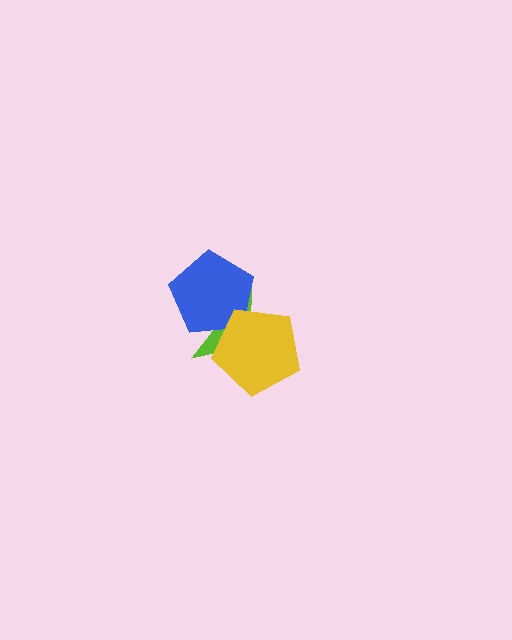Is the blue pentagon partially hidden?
Yes, it is partially covered by another shape.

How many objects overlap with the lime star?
2 objects overlap with the lime star.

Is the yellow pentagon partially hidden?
No, no other shape covers it.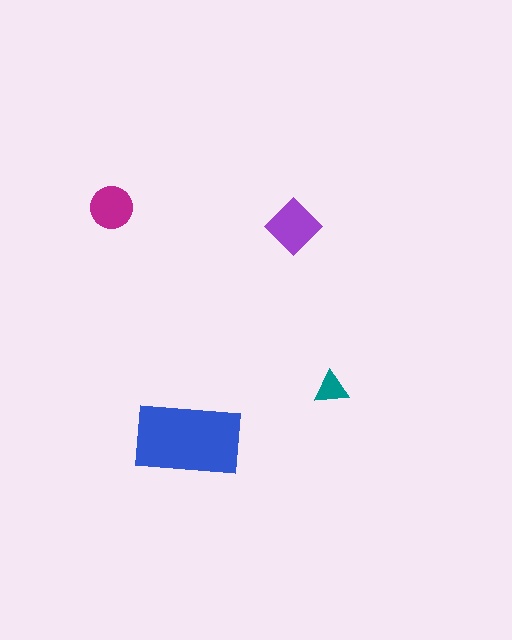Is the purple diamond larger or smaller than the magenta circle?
Larger.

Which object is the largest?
The blue rectangle.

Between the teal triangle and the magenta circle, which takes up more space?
The magenta circle.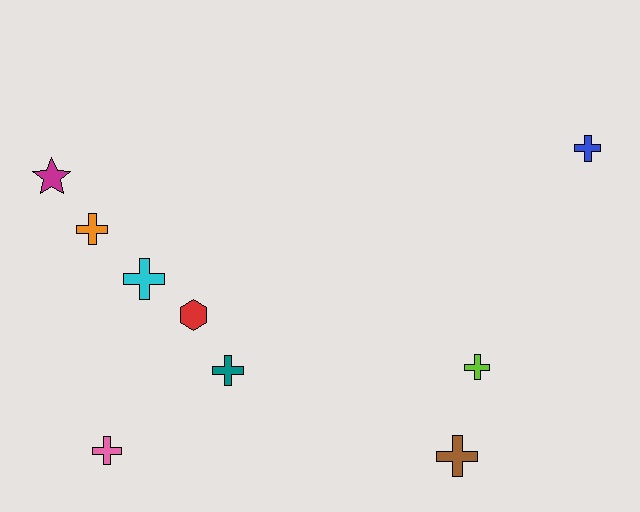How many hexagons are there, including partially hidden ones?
There is 1 hexagon.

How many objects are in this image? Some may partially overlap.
There are 9 objects.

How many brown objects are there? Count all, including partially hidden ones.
There is 1 brown object.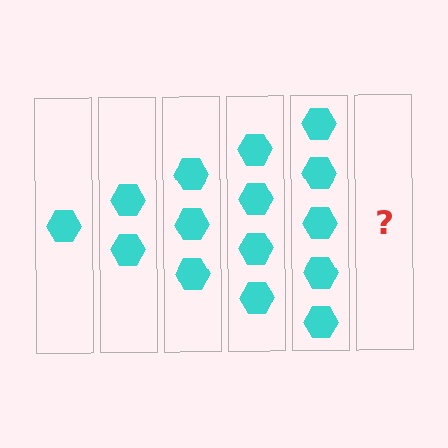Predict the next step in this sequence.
The next step is 6 hexagons.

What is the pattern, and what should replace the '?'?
The pattern is that each step adds one more hexagon. The '?' should be 6 hexagons.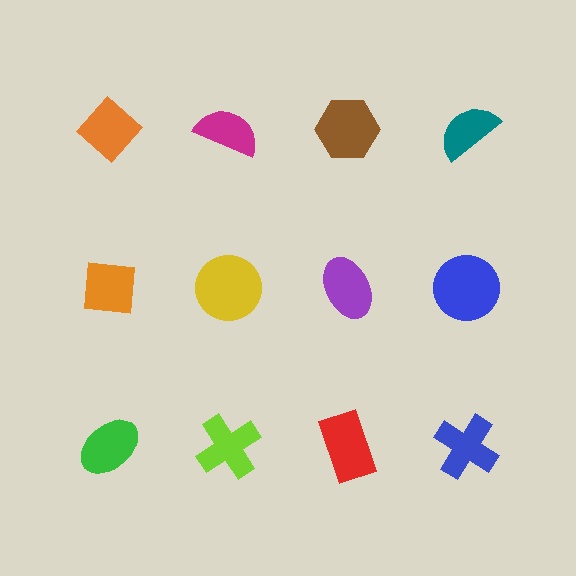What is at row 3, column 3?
A red rectangle.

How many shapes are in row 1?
4 shapes.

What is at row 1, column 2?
A magenta semicircle.